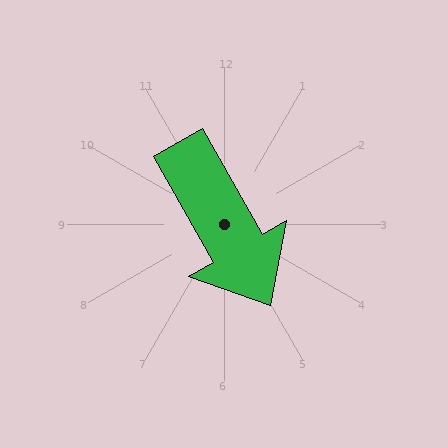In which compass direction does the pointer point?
Southeast.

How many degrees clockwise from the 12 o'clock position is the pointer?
Approximately 150 degrees.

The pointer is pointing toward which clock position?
Roughly 5 o'clock.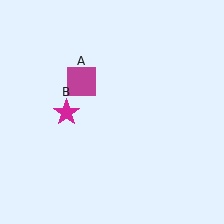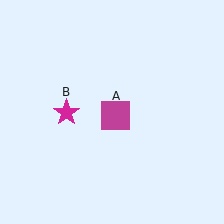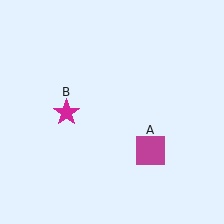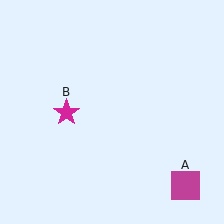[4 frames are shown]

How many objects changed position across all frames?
1 object changed position: magenta square (object A).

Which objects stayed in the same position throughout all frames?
Magenta star (object B) remained stationary.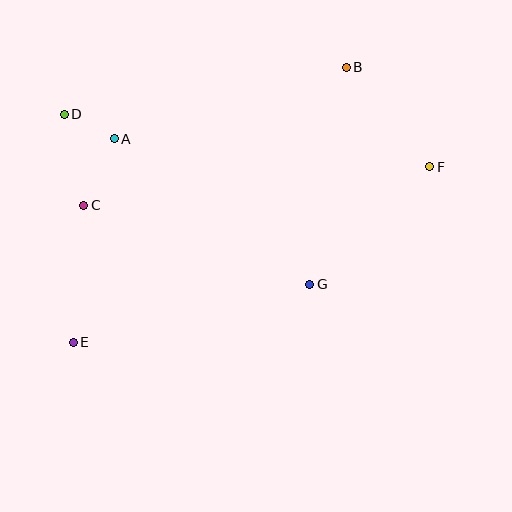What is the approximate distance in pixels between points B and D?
The distance between B and D is approximately 286 pixels.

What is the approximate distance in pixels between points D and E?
The distance between D and E is approximately 228 pixels.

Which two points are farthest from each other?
Points E and F are farthest from each other.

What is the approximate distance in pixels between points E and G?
The distance between E and G is approximately 243 pixels.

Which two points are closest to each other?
Points A and D are closest to each other.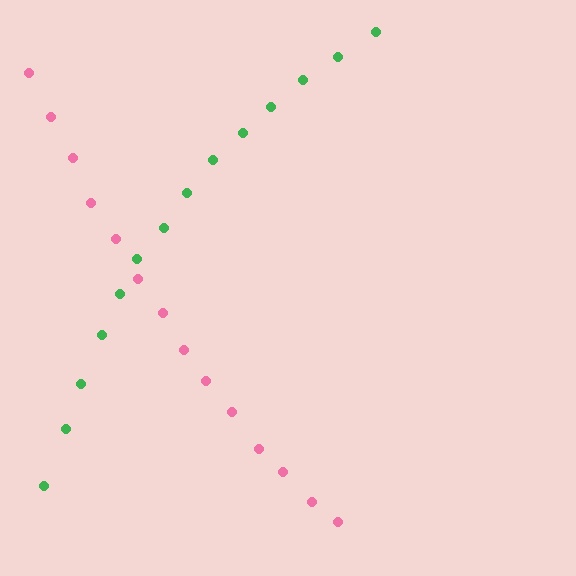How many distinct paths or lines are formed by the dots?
There are 2 distinct paths.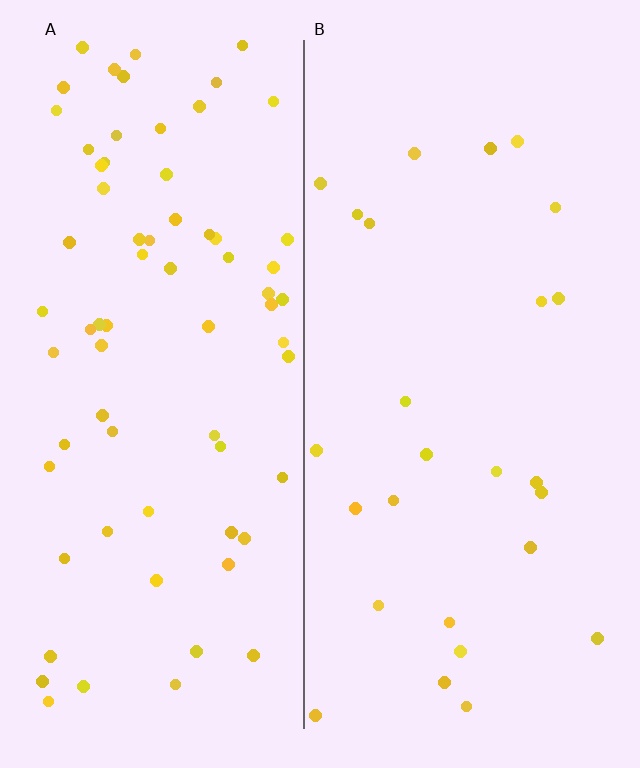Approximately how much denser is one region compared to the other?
Approximately 2.7× — region A over region B.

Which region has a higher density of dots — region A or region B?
A (the left).